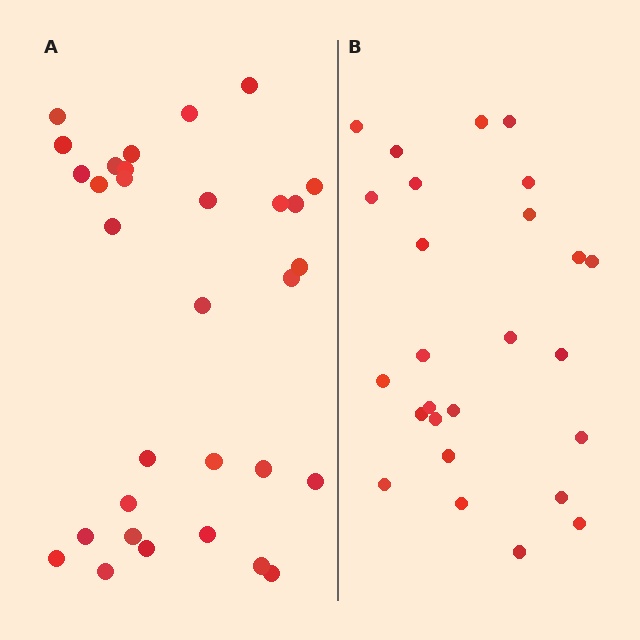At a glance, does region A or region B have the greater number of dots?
Region A (the left region) has more dots.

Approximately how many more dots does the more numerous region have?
Region A has about 5 more dots than region B.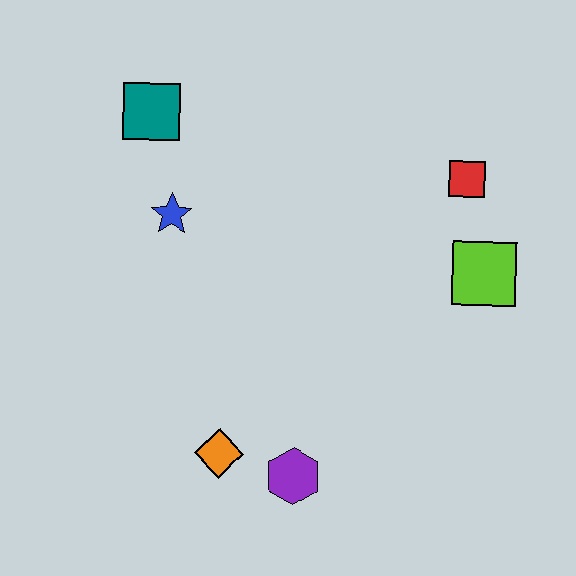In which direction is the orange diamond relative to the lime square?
The orange diamond is to the left of the lime square.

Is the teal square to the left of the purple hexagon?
Yes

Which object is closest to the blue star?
The teal square is closest to the blue star.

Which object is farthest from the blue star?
The lime square is farthest from the blue star.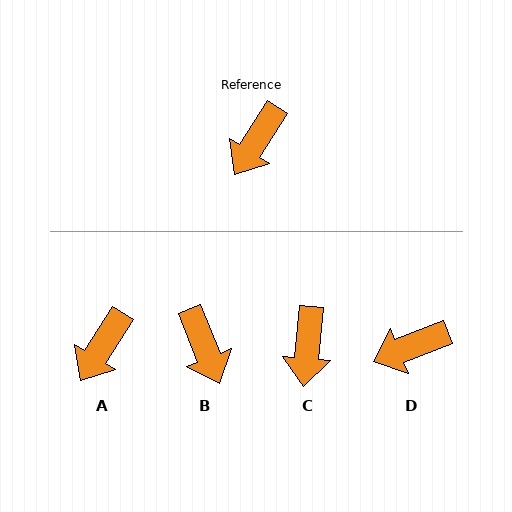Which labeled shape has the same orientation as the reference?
A.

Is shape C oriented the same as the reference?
No, it is off by about 27 degrees.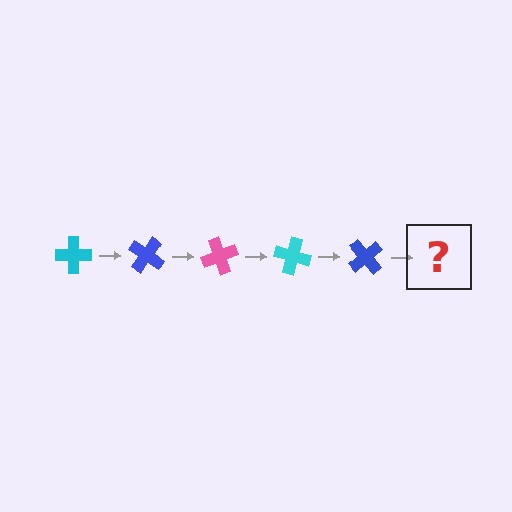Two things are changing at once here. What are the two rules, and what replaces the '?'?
The two rules are that it rotates 35 degrees each step and the color cycles through cyan, blue, and pink. The '?' should be a pink cross, rotated 175 degrees from the start.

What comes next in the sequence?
The next element should be a pink cross, rotated 175 degrees from the start.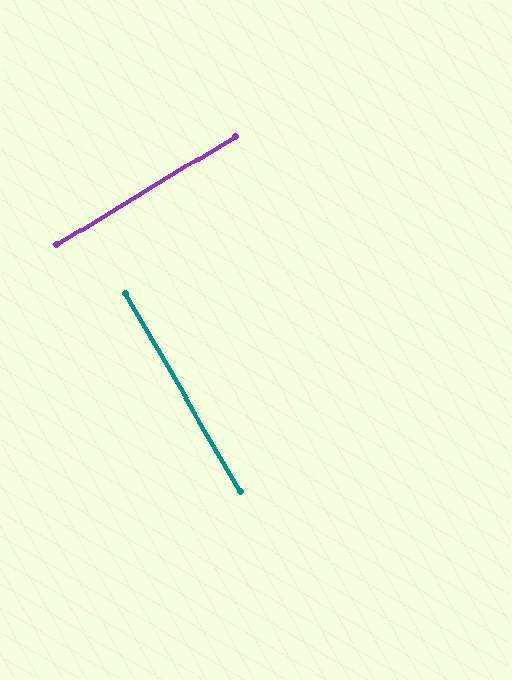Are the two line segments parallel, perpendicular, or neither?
Perpendicular — they meet at approximately 89°.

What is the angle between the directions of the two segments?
Approximately 89 degrees.